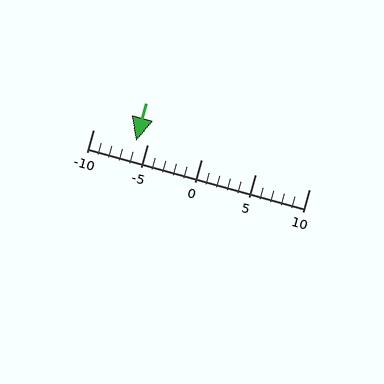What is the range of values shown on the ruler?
The ruler shows values from -10 to 10.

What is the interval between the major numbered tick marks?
The major tick marks are spaced 5 units apart.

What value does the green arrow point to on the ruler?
The green arrow points to approximately -6.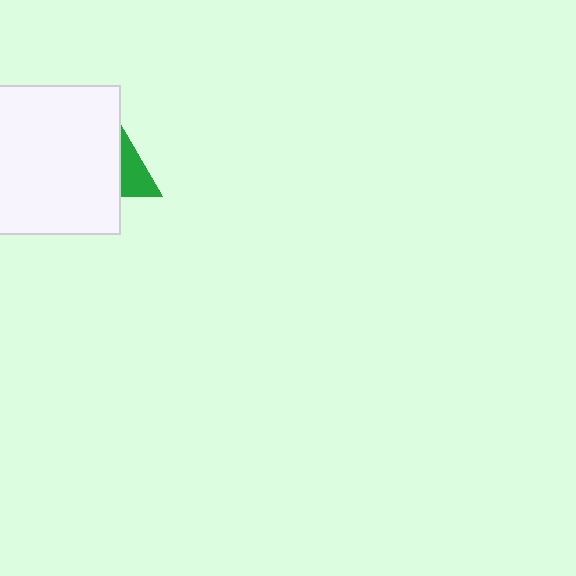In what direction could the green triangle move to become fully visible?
The green triangle could move right. That would shift it out from behind the white square entirely.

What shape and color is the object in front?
The object in front is a white square.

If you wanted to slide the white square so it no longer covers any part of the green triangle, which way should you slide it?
Slide it left — that is the most direct way to separate the two shapes.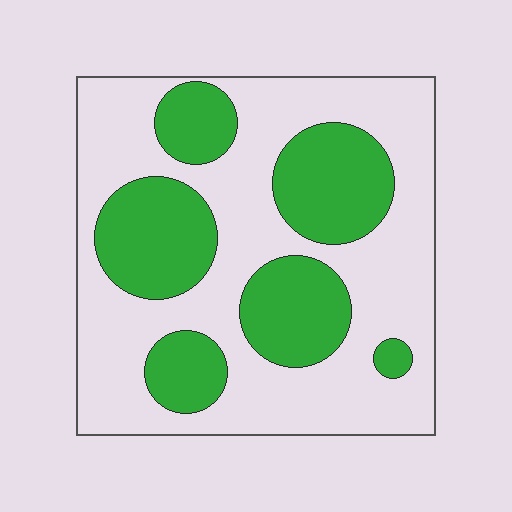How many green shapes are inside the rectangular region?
6.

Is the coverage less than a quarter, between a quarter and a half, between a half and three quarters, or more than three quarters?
Between a quarter and a half.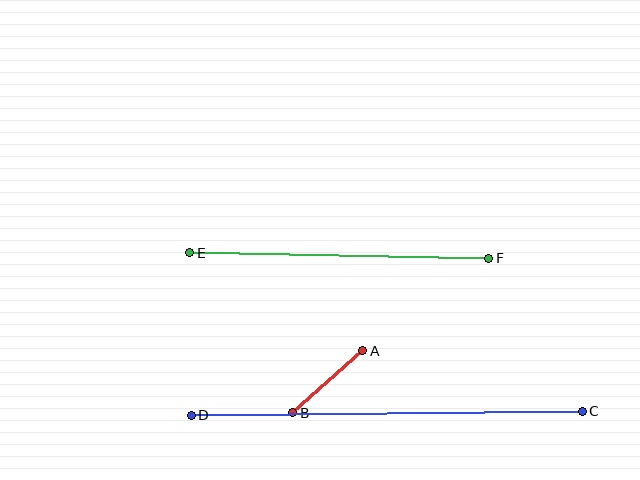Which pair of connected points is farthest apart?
Points C and D are farthest apart.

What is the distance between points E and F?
The distance is approximately 299 pixels.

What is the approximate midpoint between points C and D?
The midpoint is at approximately (387, 413) pixels.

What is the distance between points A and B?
The distance is approximately 93 pixels.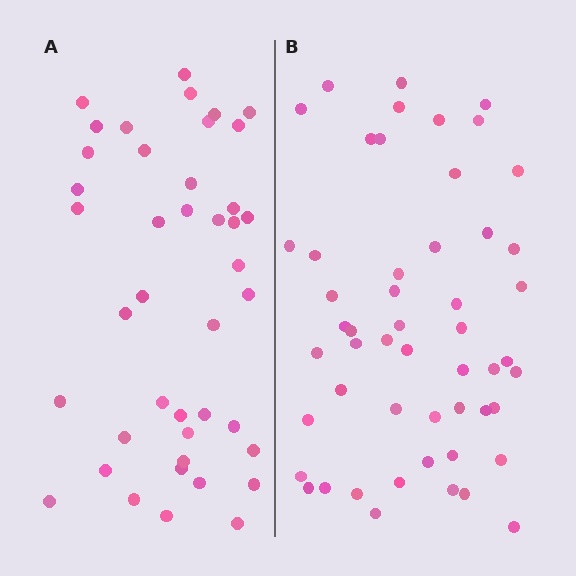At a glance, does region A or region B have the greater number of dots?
Region B (the right region) has more dots.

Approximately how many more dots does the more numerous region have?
Region B has roughly 10 or so more dots than region A.